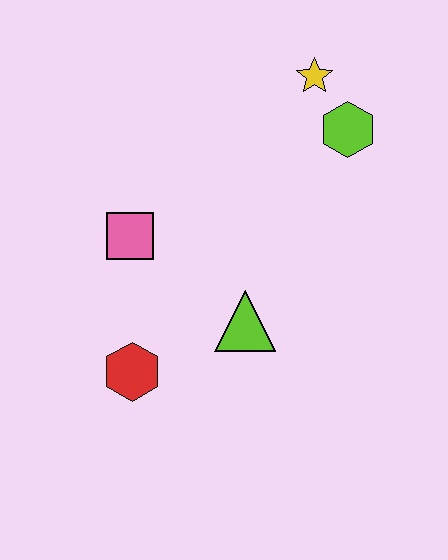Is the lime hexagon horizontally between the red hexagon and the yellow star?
No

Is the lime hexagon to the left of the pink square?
No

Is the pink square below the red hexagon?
No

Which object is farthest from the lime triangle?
The yellow star is farthest from the lime triangle.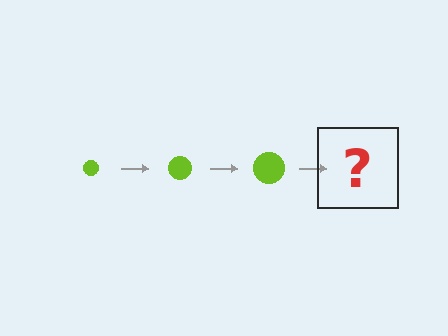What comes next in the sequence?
The next element should be a lime circle, larger than the previous one.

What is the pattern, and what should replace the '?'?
The pattern is that the circle gets progressively larger each step. The '?' should be a lime circle, larger than the previous one.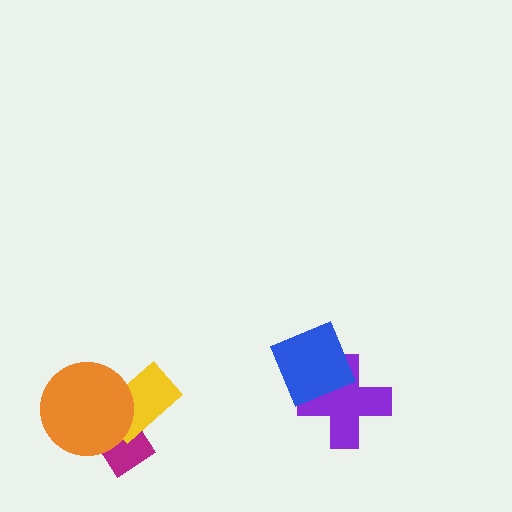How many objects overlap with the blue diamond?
1 object overlaps with the blue diamond.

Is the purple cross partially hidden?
Yes, it is partially covered by another shape.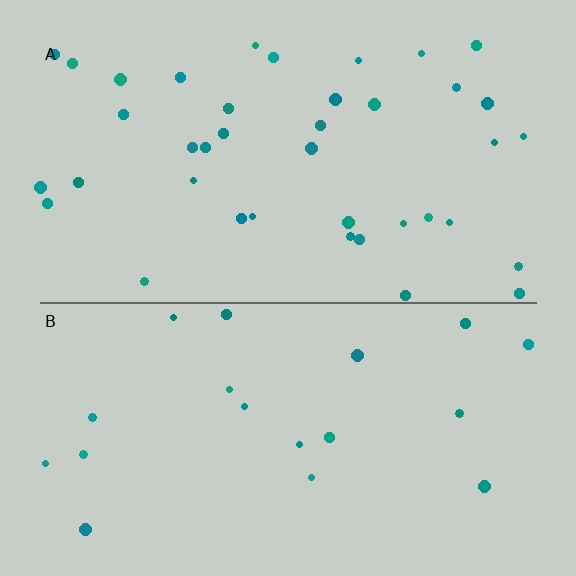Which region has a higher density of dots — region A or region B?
A (the top).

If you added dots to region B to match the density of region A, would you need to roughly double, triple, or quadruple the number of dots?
Approximately double.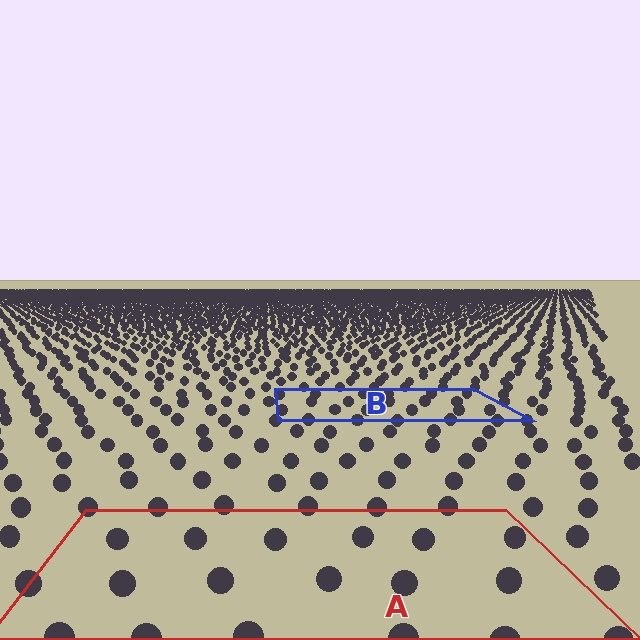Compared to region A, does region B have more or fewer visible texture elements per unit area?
Region B has more texture elements per unit area — they are packed more densely because it is farther away.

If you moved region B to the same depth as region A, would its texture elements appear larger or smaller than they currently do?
They would appear larger. At a closer depth, the same texture elements are projected at a bigger on-screen size.